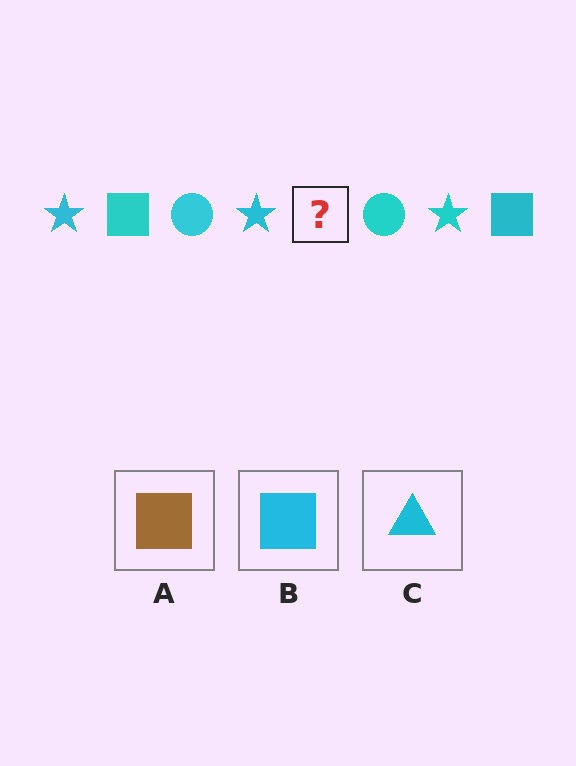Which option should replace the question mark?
Option B.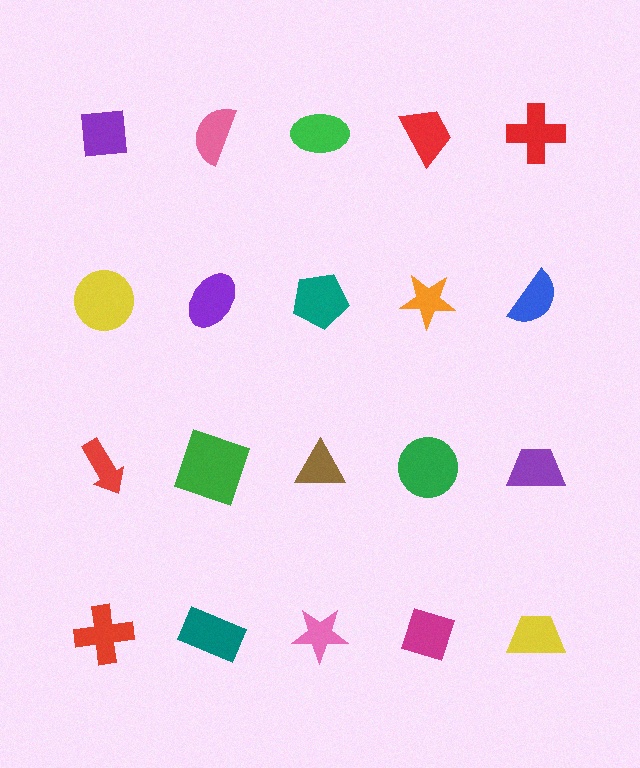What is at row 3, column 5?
A purple trapezoid.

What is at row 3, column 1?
A red arrow.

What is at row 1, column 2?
A pink semicircle.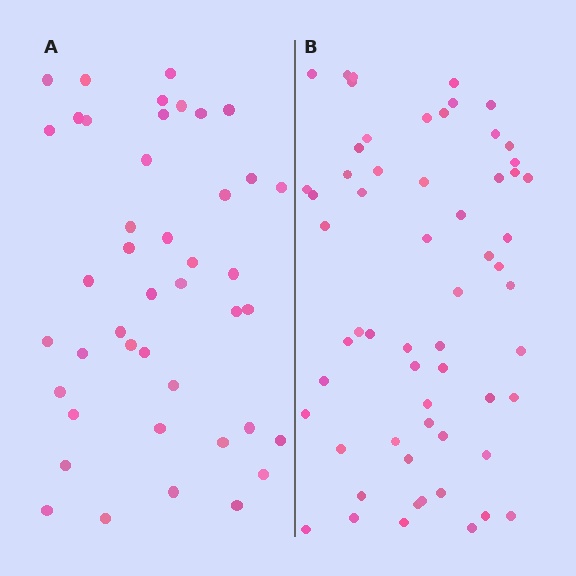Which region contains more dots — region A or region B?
Region B (the right region) has more dots.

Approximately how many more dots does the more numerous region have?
Region B has approximately 15 more dots than region A.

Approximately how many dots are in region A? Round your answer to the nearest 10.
About 40 dots. (The exact count is 43, which rounds to 40.)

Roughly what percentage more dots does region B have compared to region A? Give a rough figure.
About 40% more.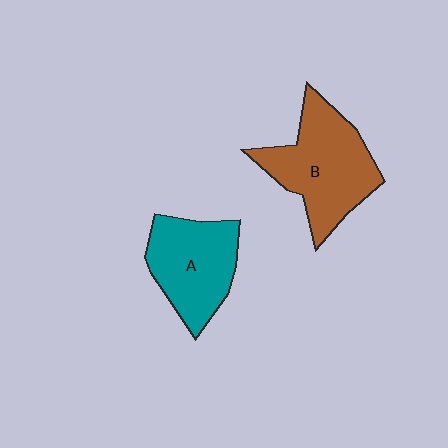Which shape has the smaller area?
Shape A (teal).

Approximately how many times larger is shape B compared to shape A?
Approximately 1.2 times.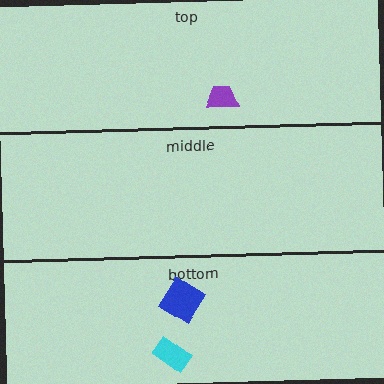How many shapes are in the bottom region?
2.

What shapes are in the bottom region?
The cyan rectangle, the blue diamond.